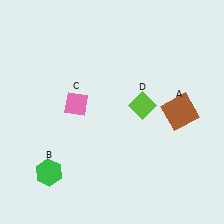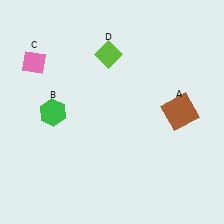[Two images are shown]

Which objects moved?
The objects that moved are: the green hexagon (B), the pink diamond (C), the lime diamond (D).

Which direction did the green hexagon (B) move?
The green hexagon (B) moved up.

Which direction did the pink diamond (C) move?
The pink diamond (C) moved left.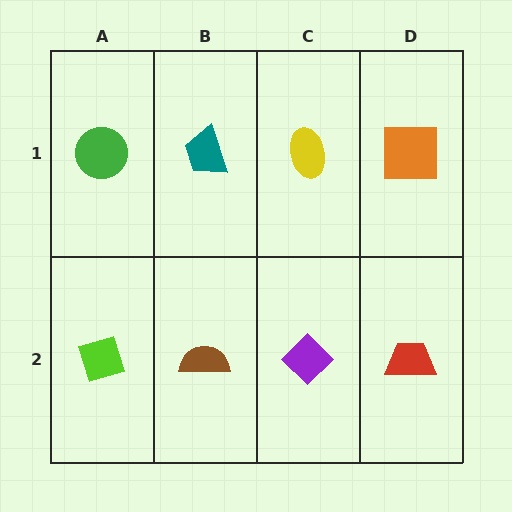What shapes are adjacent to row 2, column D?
An orange square (row 1, column D), a purple diamond (row 2, column C).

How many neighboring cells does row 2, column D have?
2.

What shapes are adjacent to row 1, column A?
A lime diamond (row 2, column A), a teal trapezoid (row 1, column B).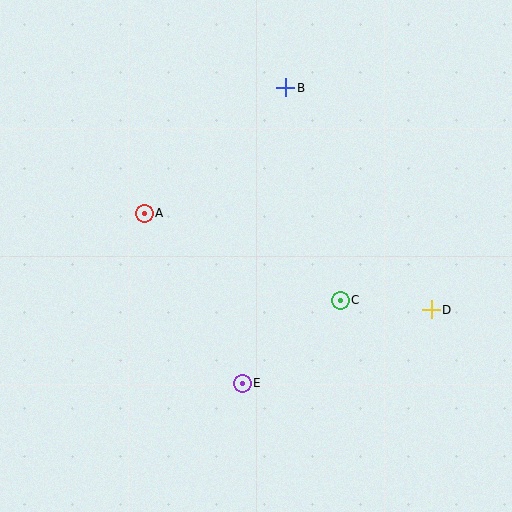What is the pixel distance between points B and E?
The distance between B and E is 299 pixels.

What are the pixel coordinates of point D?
Point D is at (431, 310).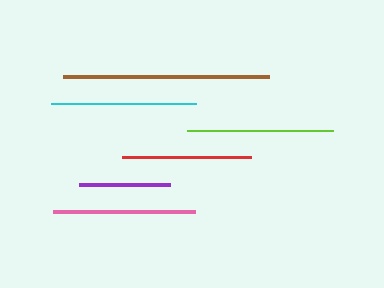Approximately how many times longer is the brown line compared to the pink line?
The brown line is approximately 1.5 times the length of the pink line.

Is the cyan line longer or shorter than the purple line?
The cyan line is longer than the purple line.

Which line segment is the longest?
The brown line is the longest at approximately 207 pixels.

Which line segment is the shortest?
The purple line is the shortest at approximately 92 pixels.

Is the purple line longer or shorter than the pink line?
The pink line is longer than the purple line.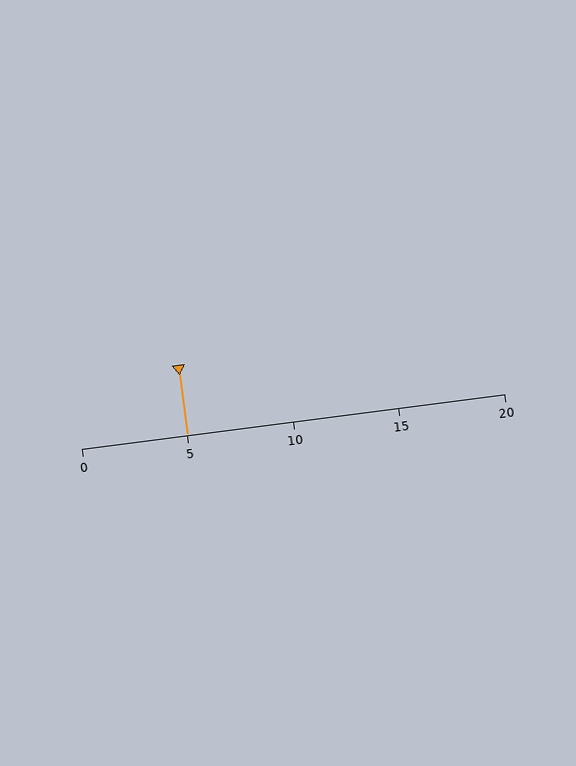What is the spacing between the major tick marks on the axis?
The major ticks are spaced 5 apart.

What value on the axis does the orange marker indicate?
The marker indicates approximately 5.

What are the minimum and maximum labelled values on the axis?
The axis runs from 0 to 20.